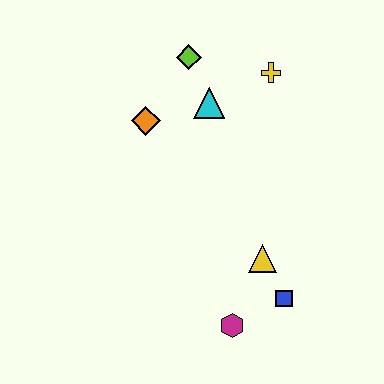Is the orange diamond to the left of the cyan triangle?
Yes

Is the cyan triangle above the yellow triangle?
Yes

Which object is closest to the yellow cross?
The cyan triangle is closest to the yellow cross.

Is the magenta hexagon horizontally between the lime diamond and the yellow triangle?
Yes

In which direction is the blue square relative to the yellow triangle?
The blue square is below the yellow triangle.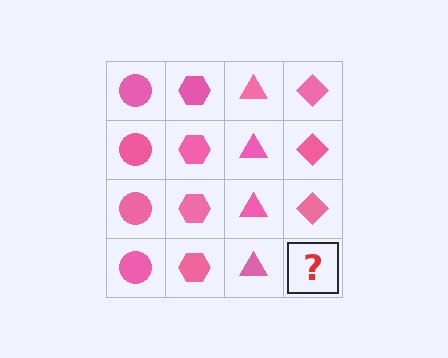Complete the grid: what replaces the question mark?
The question mark should be replaced with a pink diamond.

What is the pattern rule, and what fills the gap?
The rule is that each column has a consistent shape. The gap should be filled with a pink diamond.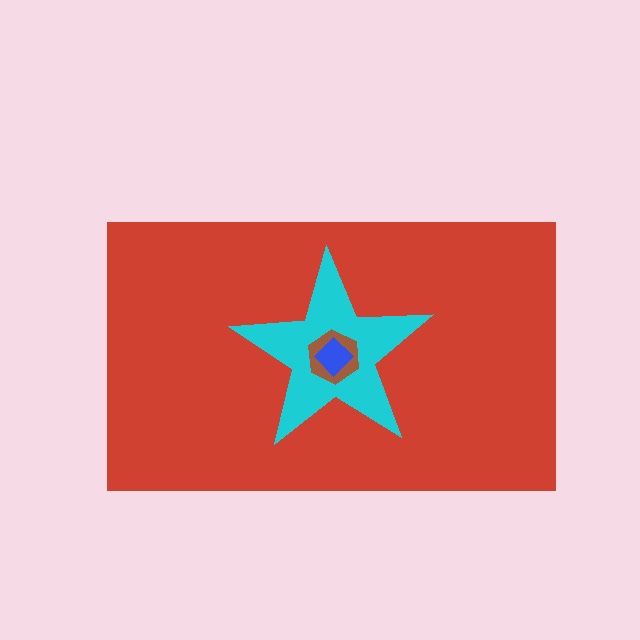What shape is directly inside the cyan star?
The brown hexagon.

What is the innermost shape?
The blue diamond.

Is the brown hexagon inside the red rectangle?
Yes.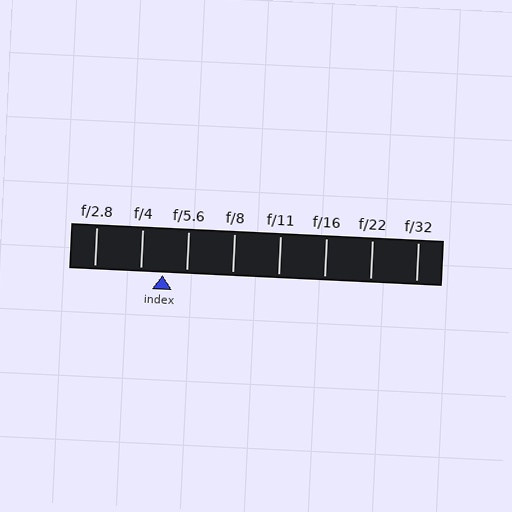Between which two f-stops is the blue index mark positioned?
The index mark is between f/4 and f/5.6.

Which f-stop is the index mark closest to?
The index mark is closest to f/4.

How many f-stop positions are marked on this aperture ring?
There are 8 f-stop positions marked.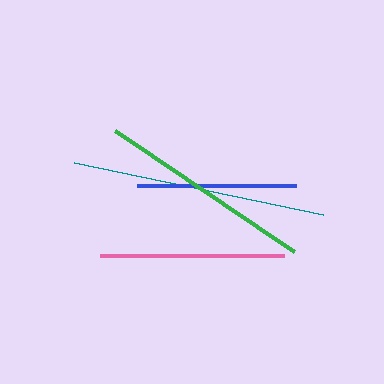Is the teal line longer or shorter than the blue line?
The teal line is longer than the blue line.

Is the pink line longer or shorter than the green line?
The green line is longer than the pink line.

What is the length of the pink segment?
The pink segment is approximately 185 pixels long.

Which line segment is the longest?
The teal line is the longest at approximately 254 pixels.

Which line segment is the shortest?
The blue line is the shortest at approximately 160 pixels.